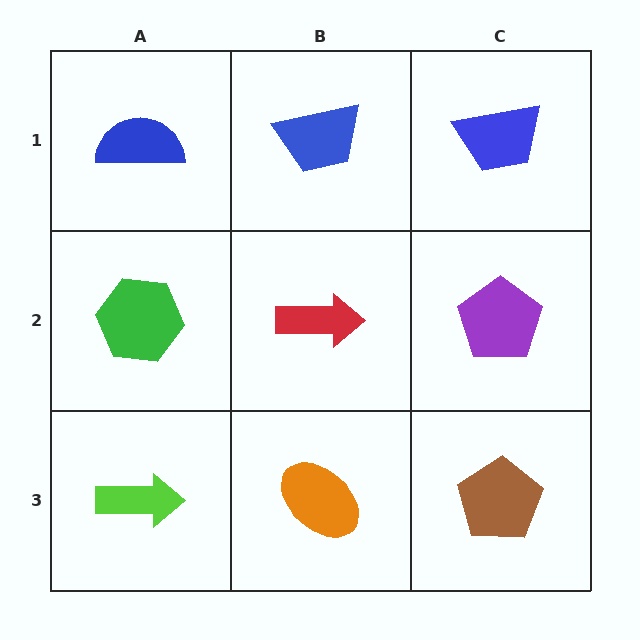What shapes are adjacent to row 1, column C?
A purple pentagon (row 2, column C), a blue trapezoid (row 1, column B).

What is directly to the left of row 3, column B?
A lime arrow.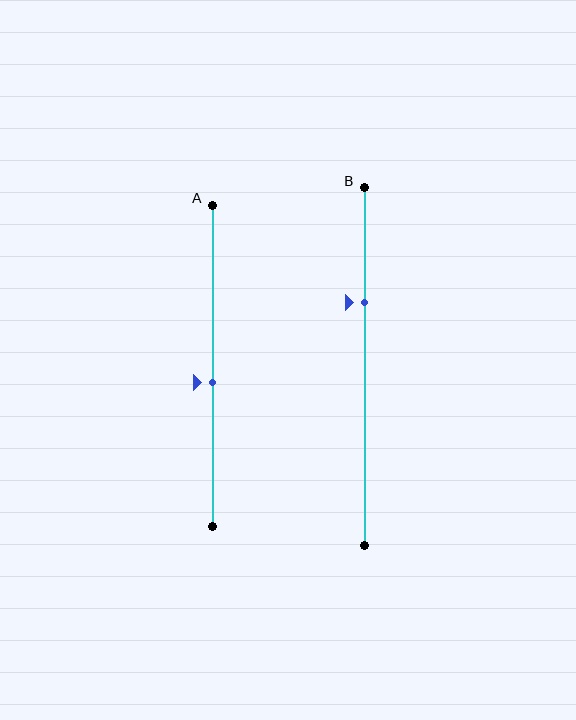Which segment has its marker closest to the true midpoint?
Segment A has its marker closest to the true midpoint.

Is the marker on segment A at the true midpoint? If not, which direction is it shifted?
No, the marker on segment A is shifted downward by about 5% of the segment length.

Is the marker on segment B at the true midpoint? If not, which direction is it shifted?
No, the marker on segment B is shifted upward by about 18% of the segment length.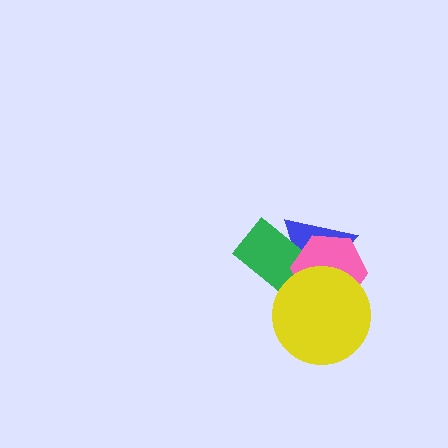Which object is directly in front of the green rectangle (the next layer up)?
The pink hexagon is directly in front of the green rectangle.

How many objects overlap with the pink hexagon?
3 objects overlap with the pink hexagon.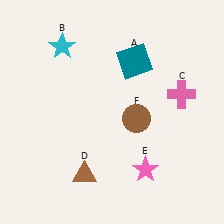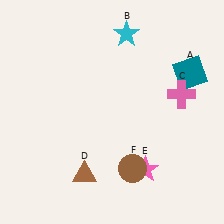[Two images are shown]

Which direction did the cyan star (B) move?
The cyan star (B) moved right.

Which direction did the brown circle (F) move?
The brown circle (F) moved down.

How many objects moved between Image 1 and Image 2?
3 objects moved between the two images.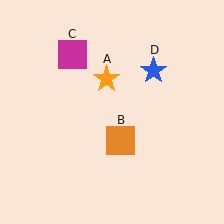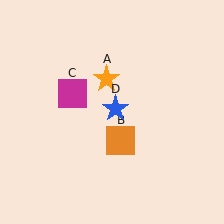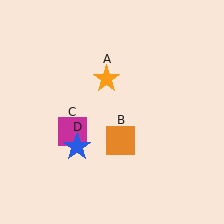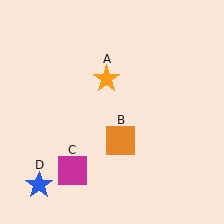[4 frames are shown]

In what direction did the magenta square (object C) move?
The magenta square (object C) moved down.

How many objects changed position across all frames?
2 objects changed position: magenta square (object C), blue star (object D).